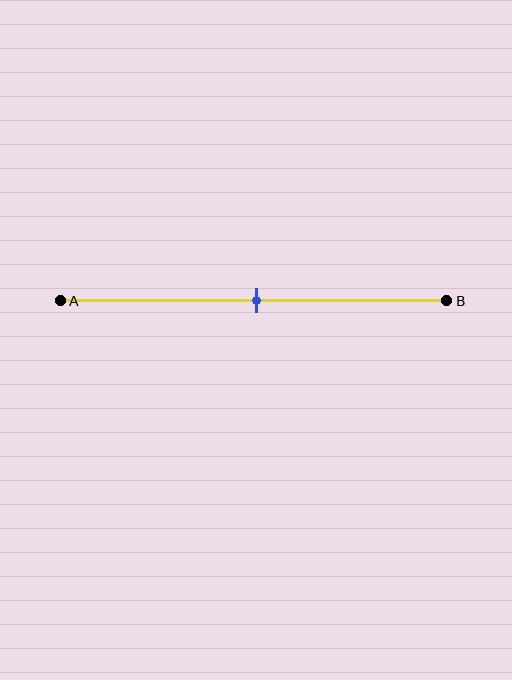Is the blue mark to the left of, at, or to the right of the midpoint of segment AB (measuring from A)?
The blue mark is approximately at the midpoint of segment AB.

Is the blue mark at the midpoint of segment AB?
Yes, the mark is approximately at the midpoint.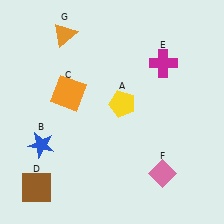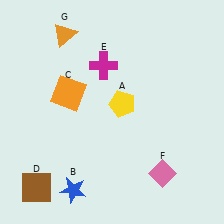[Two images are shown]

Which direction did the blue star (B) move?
The blue star (B) moved down.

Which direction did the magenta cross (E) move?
The magenta cross (E) moved left.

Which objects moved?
The objects that moved are: the blue star (B), the magenta cross (E).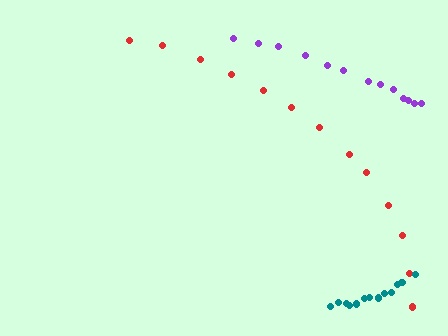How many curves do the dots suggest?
There are 3 distinct paths.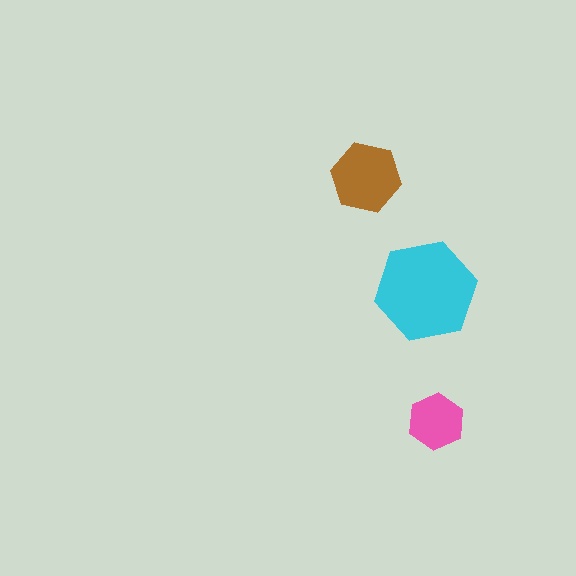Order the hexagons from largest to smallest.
the cyan one, the brown one, the pink one.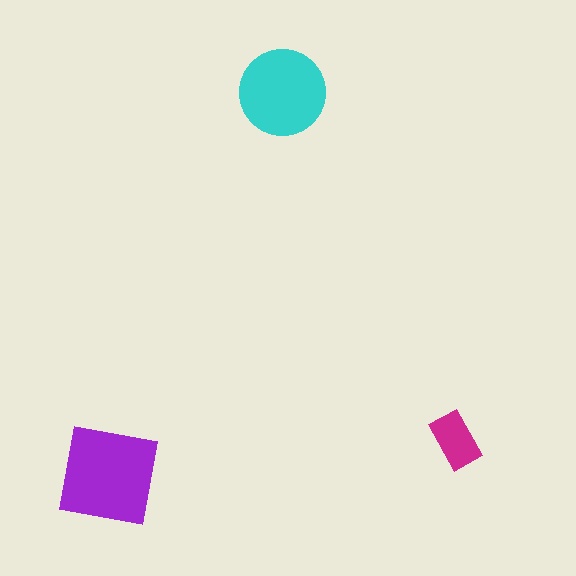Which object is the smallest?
The magenta rectangle.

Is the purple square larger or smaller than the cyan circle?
Larger.